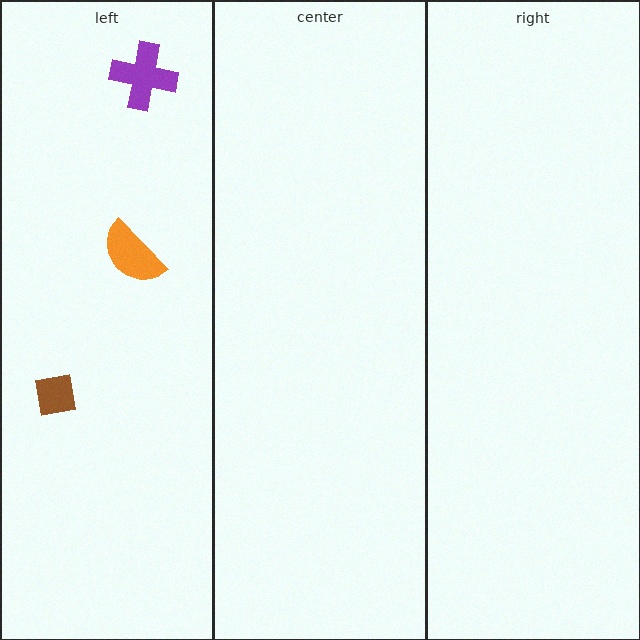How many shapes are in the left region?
3.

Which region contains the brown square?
The left region.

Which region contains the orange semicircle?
The left region.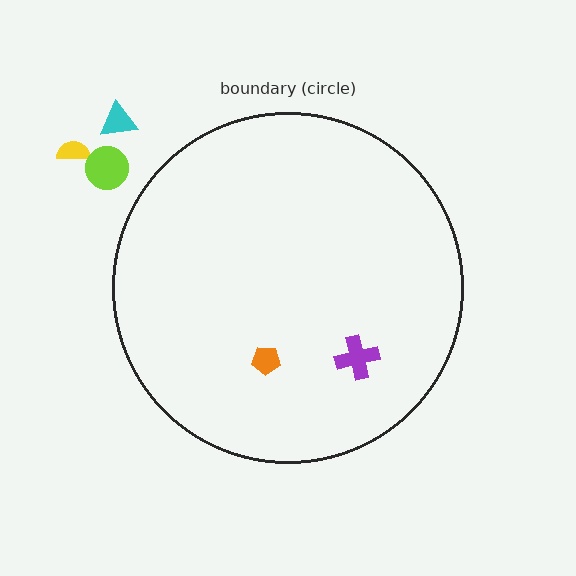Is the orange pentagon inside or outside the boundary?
Inside.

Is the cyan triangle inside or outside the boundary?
Outside.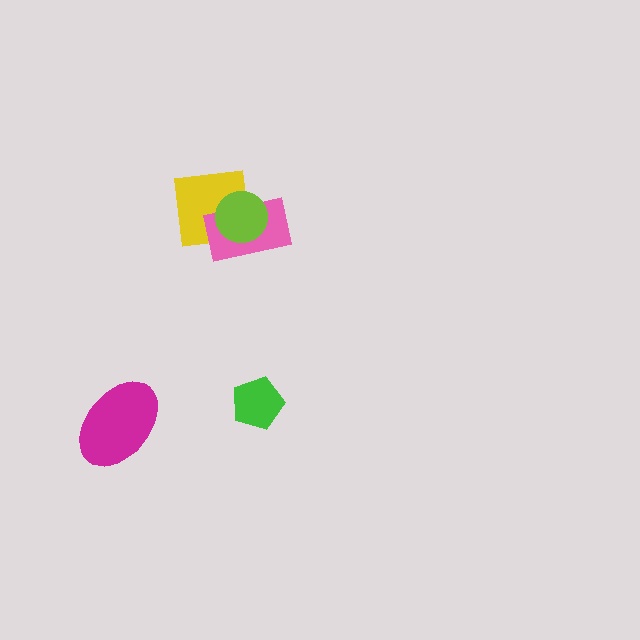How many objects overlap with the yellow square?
2 objects overlap with the yellow square.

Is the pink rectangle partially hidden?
Yes, it is partially covered by another shape.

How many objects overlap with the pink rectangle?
2 objects overlap with the pink rectangle.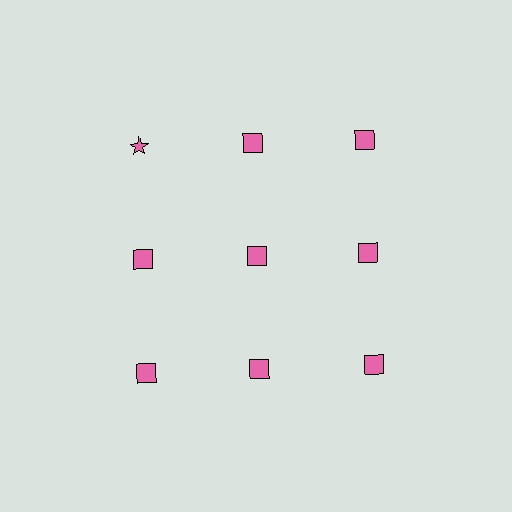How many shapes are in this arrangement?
There are 9 shapes arranged in a grid pattern.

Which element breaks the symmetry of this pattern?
The pink star in the top row, leftmost column breaks the symmetry. All other shapes are pink squares.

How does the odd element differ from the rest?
It has a different shape: star instead of square.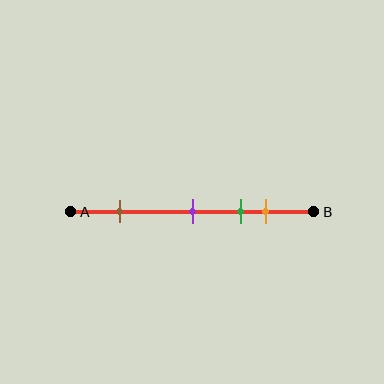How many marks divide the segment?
There are 4 marks dividing the segment.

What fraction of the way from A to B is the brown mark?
The brown mark is approximately 20% (0.2) of the way from A to B.